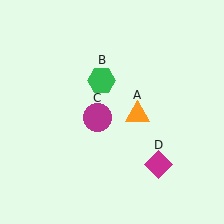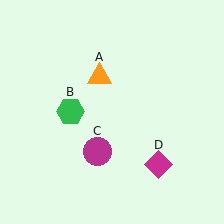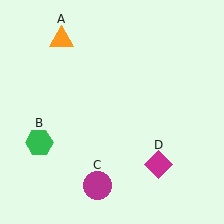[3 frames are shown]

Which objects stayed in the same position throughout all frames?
Magenta diamond (object D) remained stationary.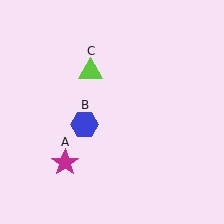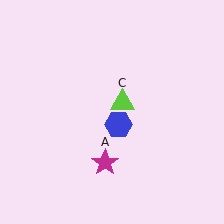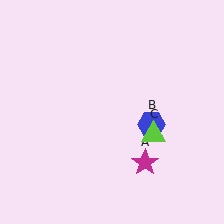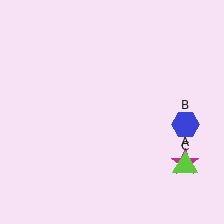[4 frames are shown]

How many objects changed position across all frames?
3 objects changed position: magenta star (object A), blue hexagon (object B), lime triangle (object C).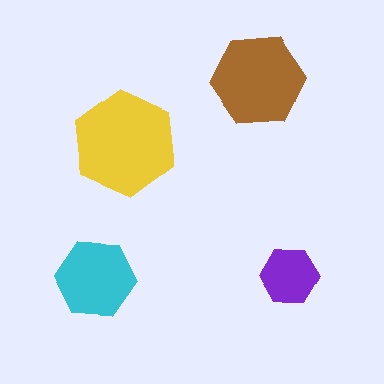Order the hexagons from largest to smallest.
the yellow one, the brown one, the cyan one, the purple one.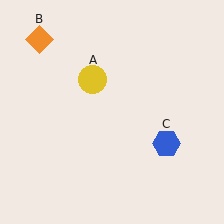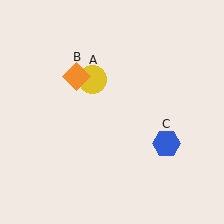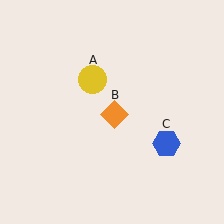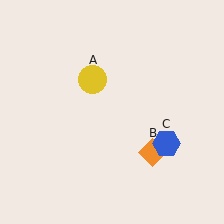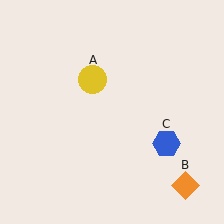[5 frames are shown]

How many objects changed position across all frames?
1 object changed position: orange diamond (object B).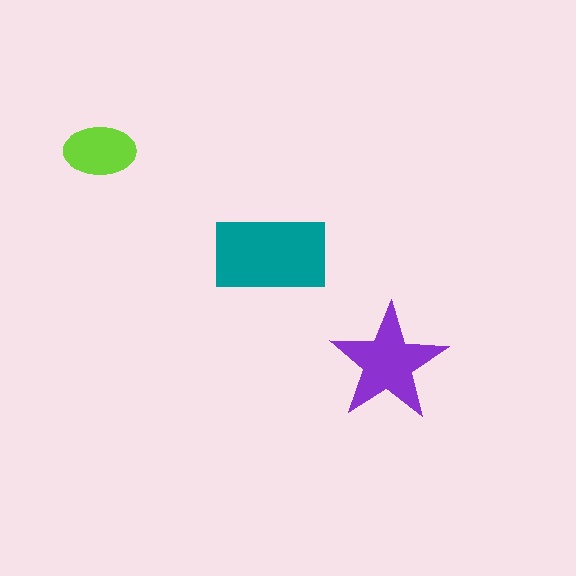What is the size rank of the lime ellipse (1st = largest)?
3rd.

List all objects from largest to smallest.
The teal rectangle, the purple star, the lime ellipse.